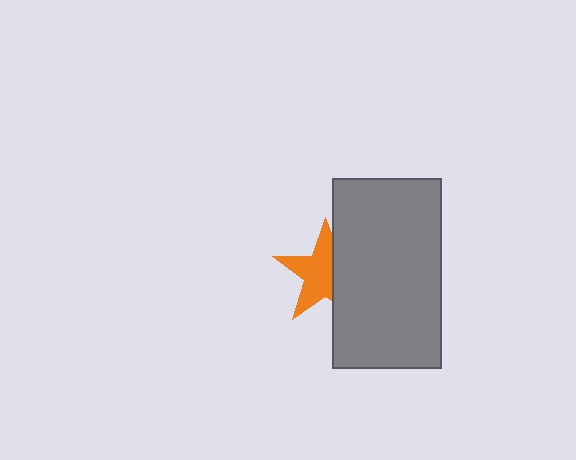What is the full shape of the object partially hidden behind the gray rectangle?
The partially hidden object is an orange star.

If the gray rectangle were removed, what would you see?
You would see the complete orange star.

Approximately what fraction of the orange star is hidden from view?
Roughly 39% of the orange star is hidden behind the gray rectangle.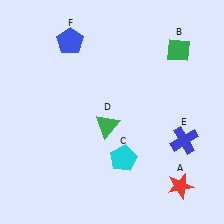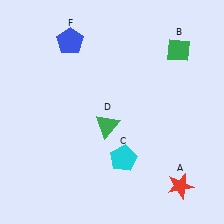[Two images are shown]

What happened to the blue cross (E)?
The blue cross (E) was removed in Image 2. It was in the bottom-right area of Image 1.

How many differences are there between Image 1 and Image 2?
There is 1 difference between the two images.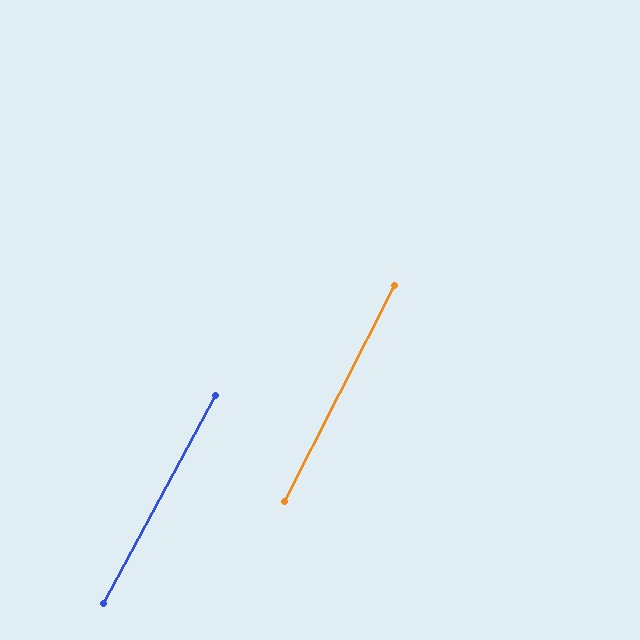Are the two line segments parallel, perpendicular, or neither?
Parallel — their directions differ by only 1.1°.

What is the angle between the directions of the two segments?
Approximately 1 degree.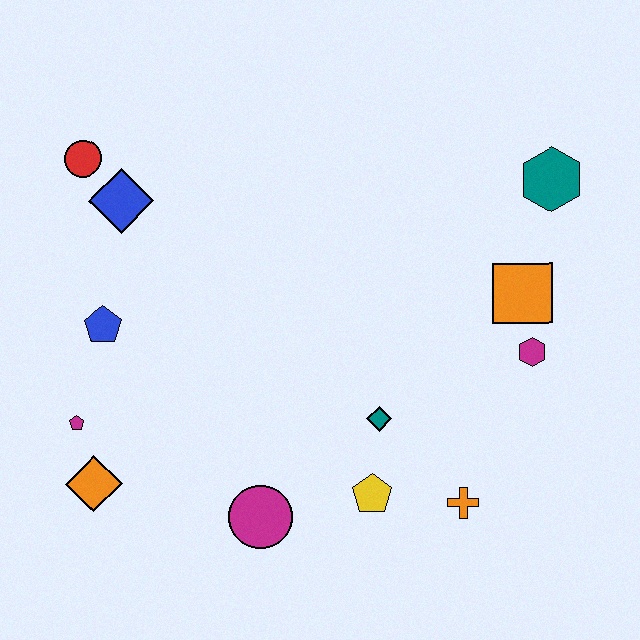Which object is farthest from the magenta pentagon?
The teal hexagon is farthest from the magenta pentagon.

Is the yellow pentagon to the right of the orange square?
No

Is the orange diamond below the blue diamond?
Yes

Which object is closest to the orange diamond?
The magenta pentagon is closest to the orange diamond.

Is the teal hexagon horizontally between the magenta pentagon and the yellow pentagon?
No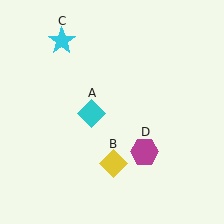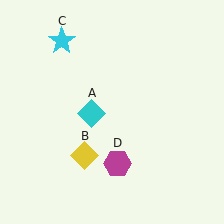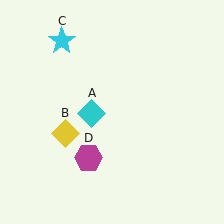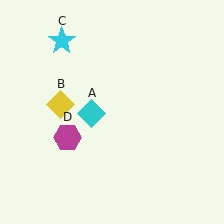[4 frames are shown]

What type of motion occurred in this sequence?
The yellow diamond (object B), magenta hexagon (object D) rotated clockwise around the center of the scene.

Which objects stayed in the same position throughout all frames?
Cyan diamond (object A) and cyan star (object C) remained stationary.